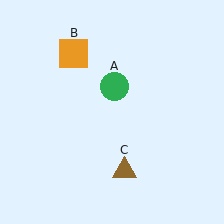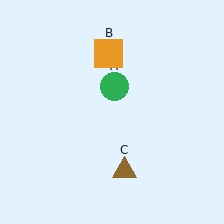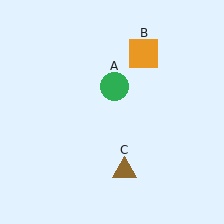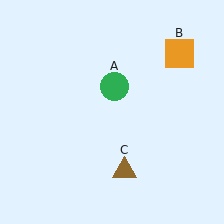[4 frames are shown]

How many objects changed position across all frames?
1 object changed position: orange square (object B).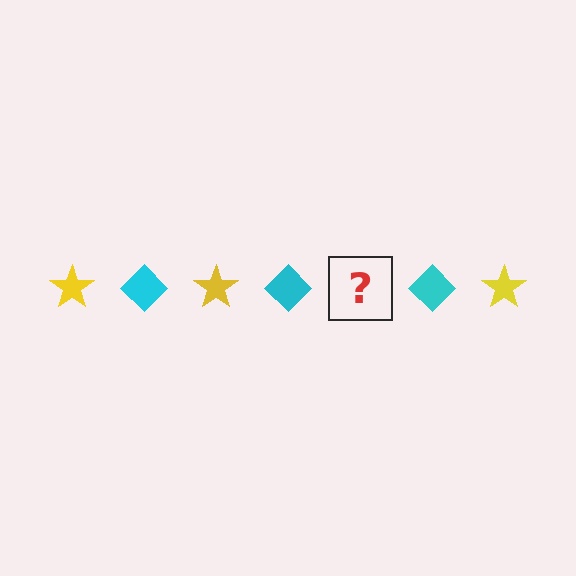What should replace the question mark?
The question mark should be replaced with a yellow star.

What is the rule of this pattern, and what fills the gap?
The rule is that the pattern alternates between yellow star and cyan diamond. The gap should be filled with a yellow star.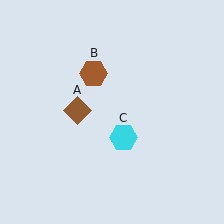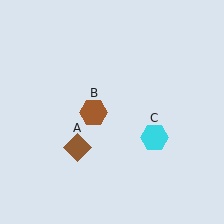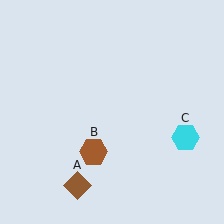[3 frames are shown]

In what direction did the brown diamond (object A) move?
The brown diamond (object A) moved down.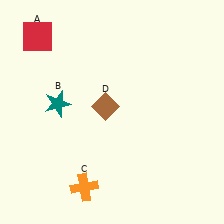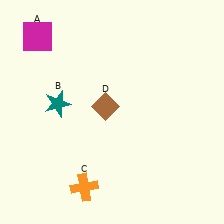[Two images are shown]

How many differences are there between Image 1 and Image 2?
There is 1 difference between the two images.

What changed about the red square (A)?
In Image 1, A is red. In Image 2, it changed to magenta.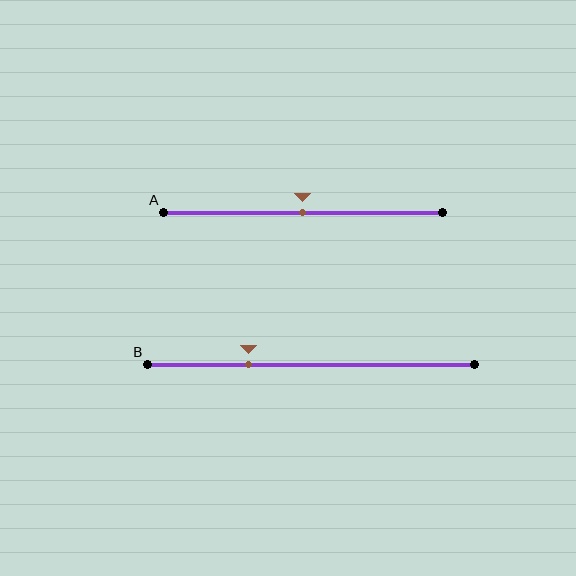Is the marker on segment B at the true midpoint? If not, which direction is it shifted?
No, the marker on segment B is shifted to the left by about 19% of the segment length.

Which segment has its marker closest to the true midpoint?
Segment A has its marker closest to the true midpoint.